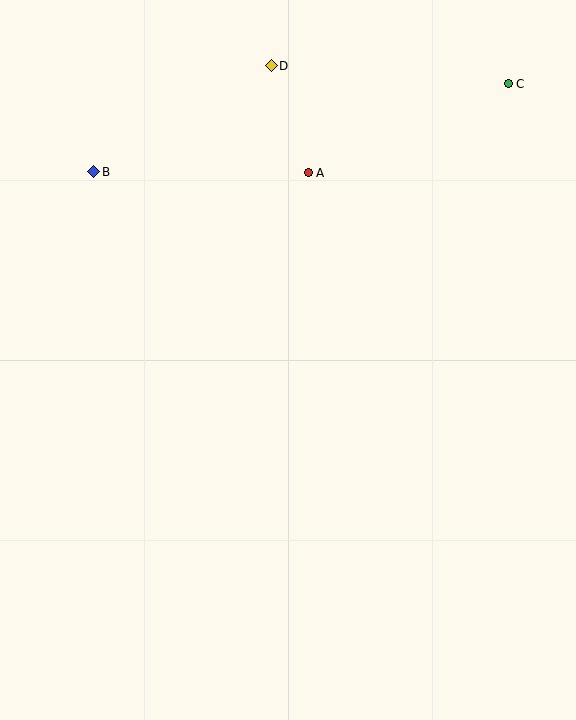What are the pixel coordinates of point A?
Point A is at (308, 173).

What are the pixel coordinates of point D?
Point D is at (271, 66).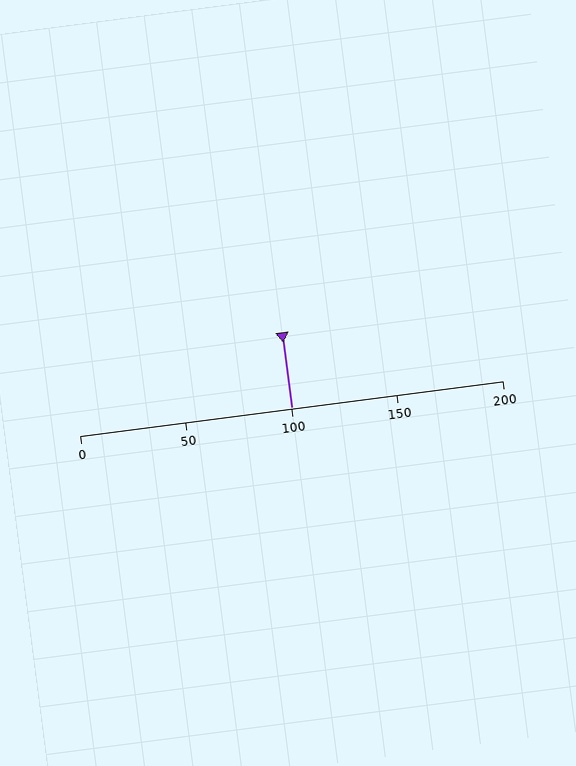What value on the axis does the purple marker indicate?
The marker indicates approximately 100.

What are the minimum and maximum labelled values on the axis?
The axis runs from 0 to 200.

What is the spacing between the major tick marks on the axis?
The major ticks are spaced 50 apart.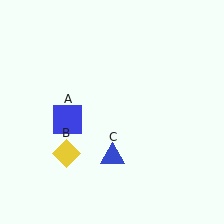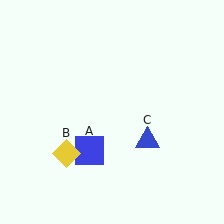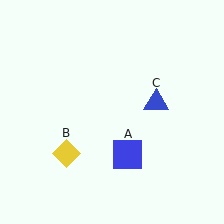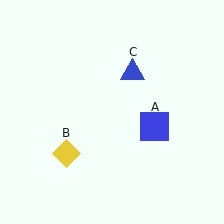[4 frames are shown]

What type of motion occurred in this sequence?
The blue square (object A), blue triangle (object C) rotated counterclockwise around the center of the scene.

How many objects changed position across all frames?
2 objects changed position: blue square (object A), blue triangle (object C).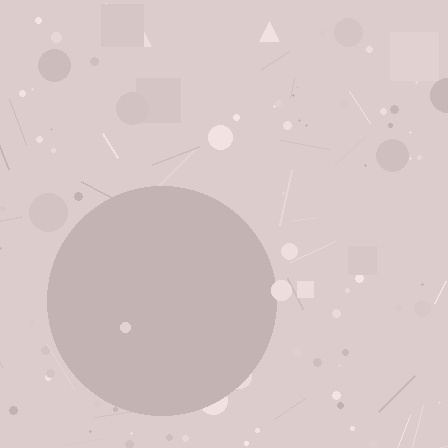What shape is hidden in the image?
A circle is hidden in the image.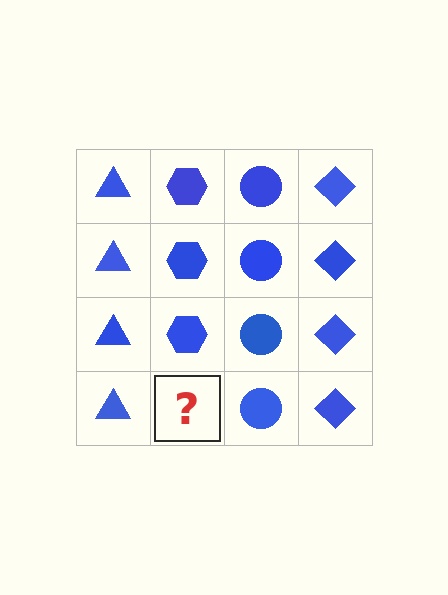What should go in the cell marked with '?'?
The missing cell should contain a blue hexagon.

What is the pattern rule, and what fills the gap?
The rule is that each column has a consistent shape. The gap should be filled with a blue hexagon.